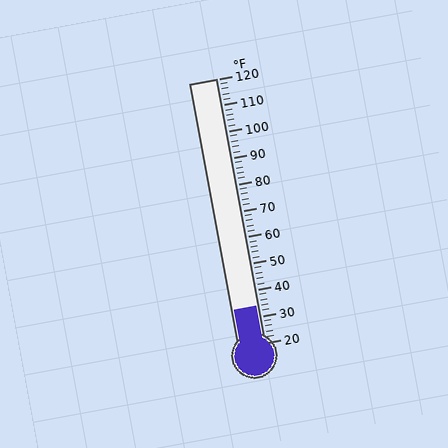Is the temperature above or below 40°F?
The temperature is below 40°F.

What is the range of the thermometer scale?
The thermometer scale ranges from 20°F to 120°F.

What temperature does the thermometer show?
The thermometer shows approximately 34°F.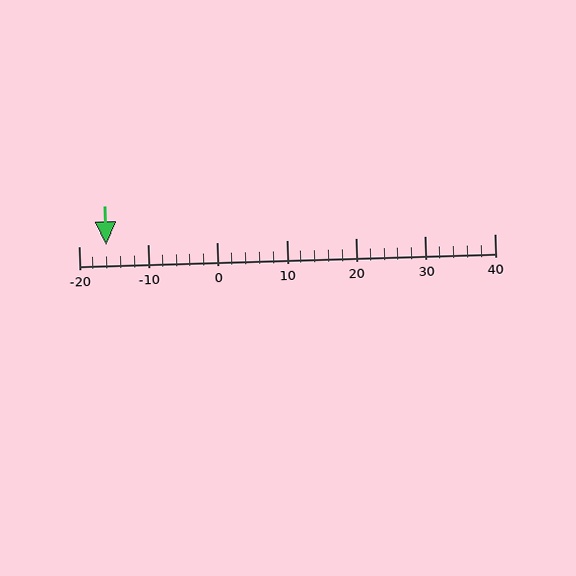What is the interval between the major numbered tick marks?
The major tick marks are spaced 10 units apart.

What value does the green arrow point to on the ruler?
The green arrow points to approximately -16.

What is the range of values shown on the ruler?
The ruler shows values from -20 to 40.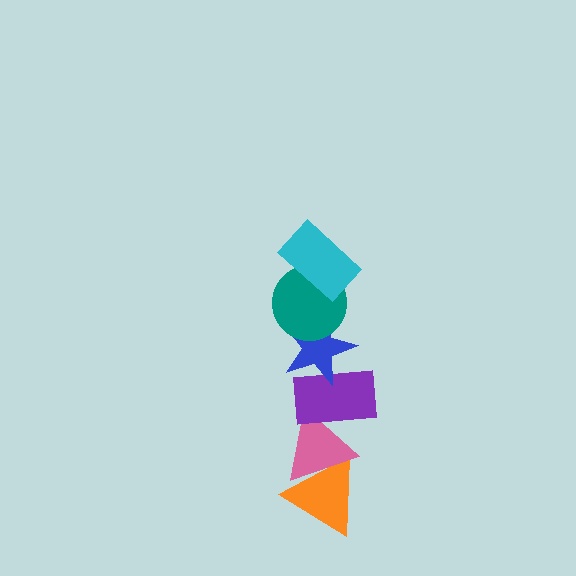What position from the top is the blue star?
The blue star is 3rd from the top.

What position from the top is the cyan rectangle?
The cyan rectangle is 1st from the top.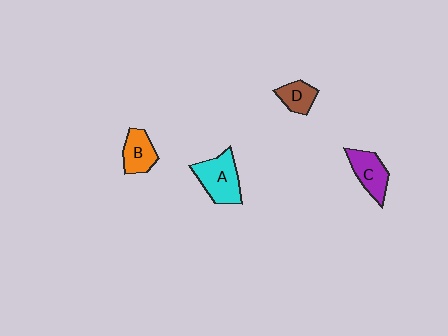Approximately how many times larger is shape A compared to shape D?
Approximately 1.8 times.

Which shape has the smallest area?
Shape D (brown).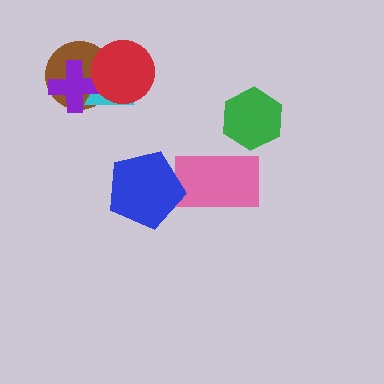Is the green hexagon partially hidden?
No, no other shape covers it.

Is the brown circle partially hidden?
Yes, it is partially covered by another shape.